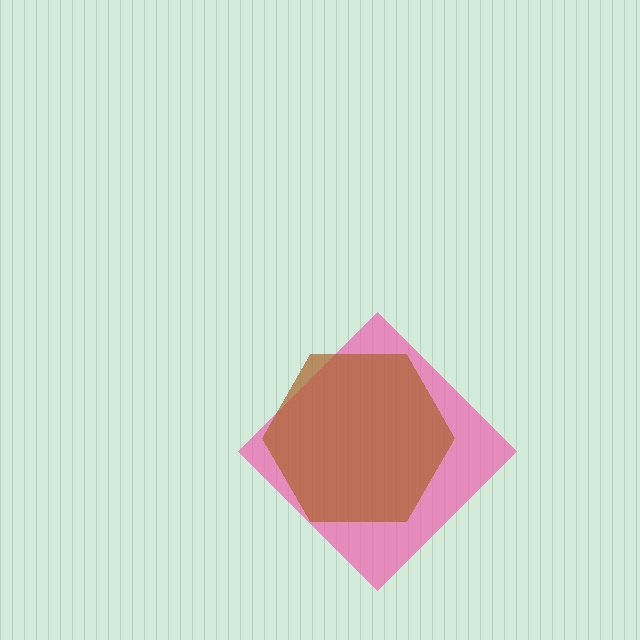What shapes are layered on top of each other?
The layered shapes are: a pink diamond, a brown hexagon.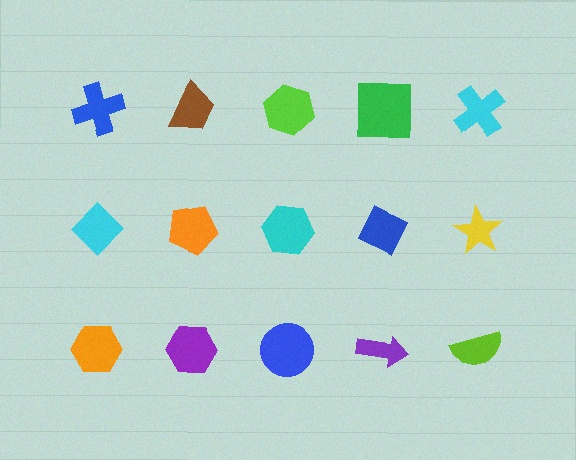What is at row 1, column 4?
A green square.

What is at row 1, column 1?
A blue cross.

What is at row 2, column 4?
A blue diamond.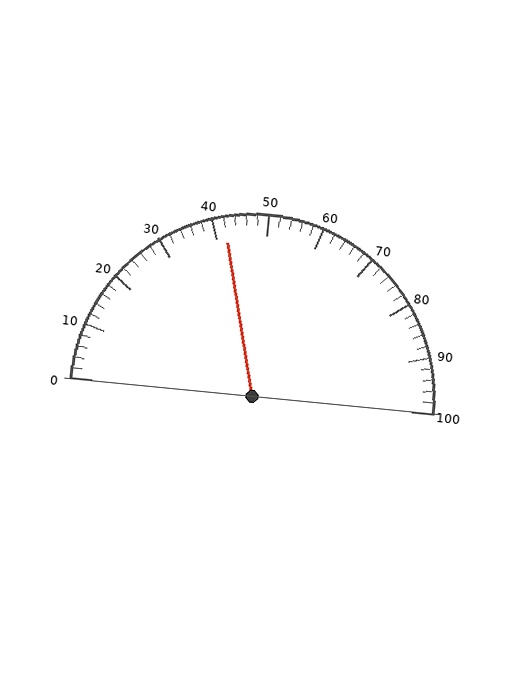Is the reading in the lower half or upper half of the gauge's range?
The reading is in the lower half of the range (0 to 100).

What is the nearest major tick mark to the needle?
The nearest major tick mark is 40.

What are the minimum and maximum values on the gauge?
The gauge ranges from 0 to 100.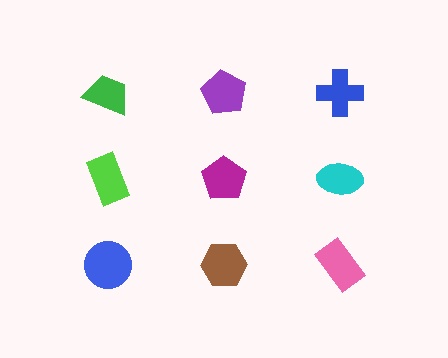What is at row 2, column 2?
A magenta pentagon.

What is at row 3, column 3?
A pink rectangle.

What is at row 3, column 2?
A brown hexagon.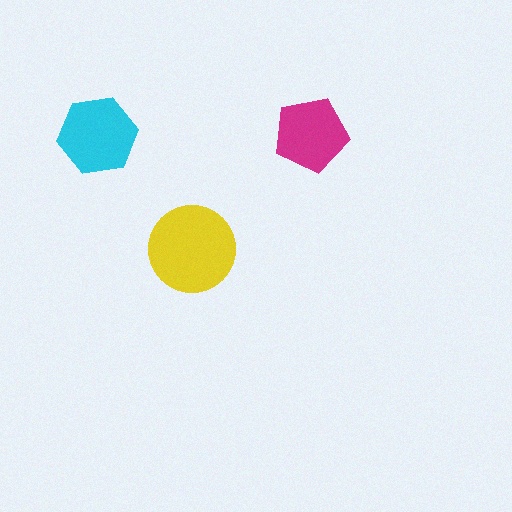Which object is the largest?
The yellow circle.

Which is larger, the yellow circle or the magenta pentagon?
The yellow circle.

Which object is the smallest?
The magenta pentagon.